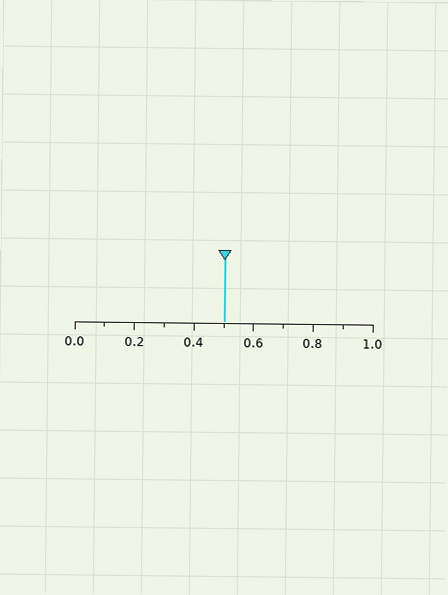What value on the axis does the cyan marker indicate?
The marker indicates approximately 0.5.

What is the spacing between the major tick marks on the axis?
The major ticks are spaced 0.2 apart.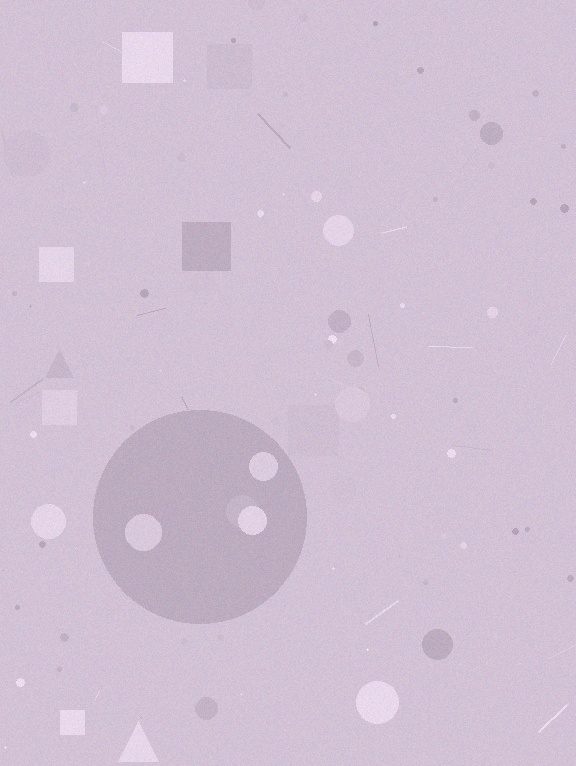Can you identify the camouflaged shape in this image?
The camouflaged shape is a circle.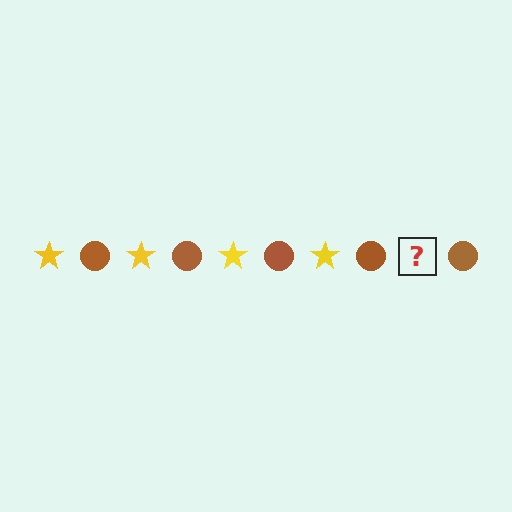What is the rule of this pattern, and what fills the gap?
The rule is that the pattern alternates between yellow star and brown circle. The gap should be filled with a yellow star.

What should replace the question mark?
The question mark should be replaced with a yellow star.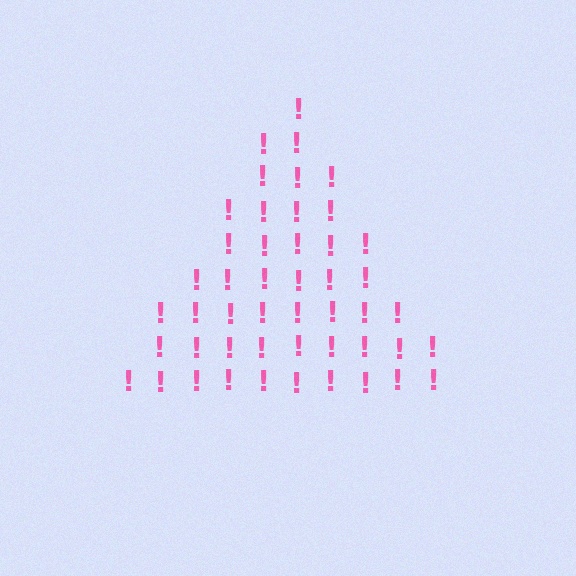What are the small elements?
The small elements are exclamation marks.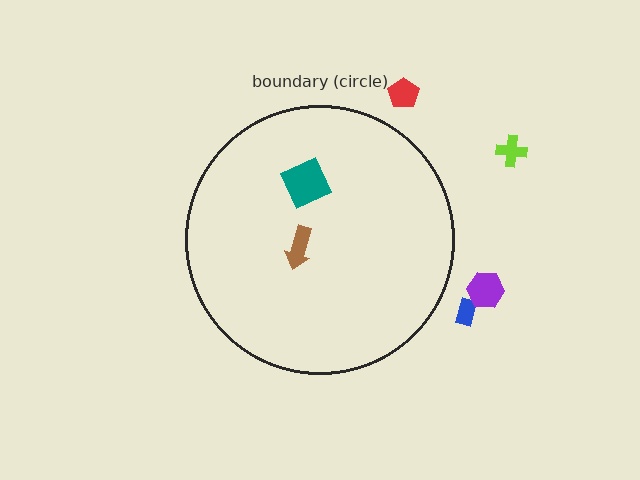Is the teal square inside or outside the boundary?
Inside.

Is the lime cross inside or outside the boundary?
Outside.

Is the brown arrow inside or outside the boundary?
Inside.